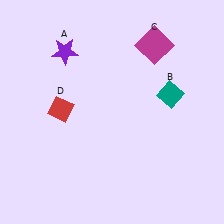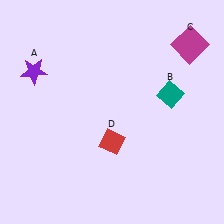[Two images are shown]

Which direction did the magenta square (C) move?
The magenta square (C) moved right.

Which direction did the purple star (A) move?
The purple star (A) moved left.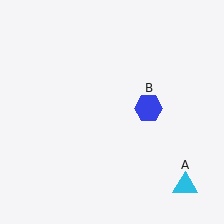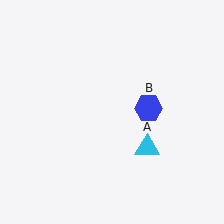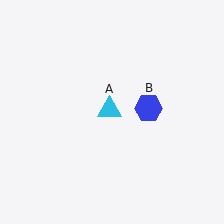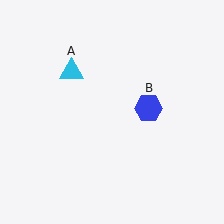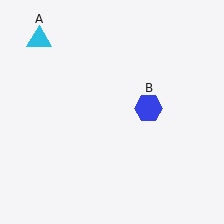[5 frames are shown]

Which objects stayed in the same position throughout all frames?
Blue hexagon (object B) remained stationary.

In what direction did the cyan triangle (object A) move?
The cyan triangle (object A) moved up and to the left.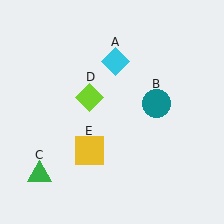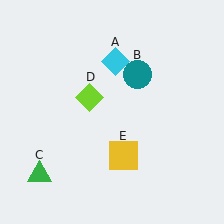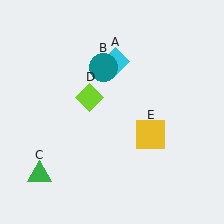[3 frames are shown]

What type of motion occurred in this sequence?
The teal circle (object B), yellow square (object E) rotated counterclockwise around the center of the scene.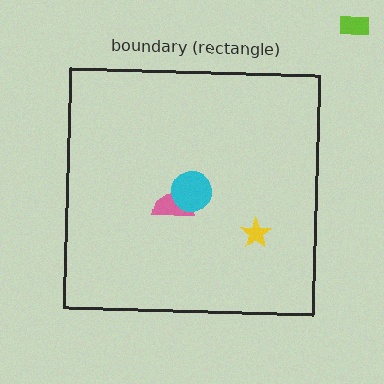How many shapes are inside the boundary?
3 inside, 1 outside.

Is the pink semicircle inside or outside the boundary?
Inside.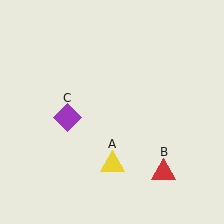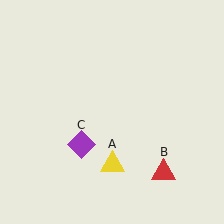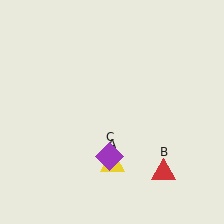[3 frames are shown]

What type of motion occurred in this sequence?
The purple diamond (object C) rotated counterclockwise around the center of the scene.